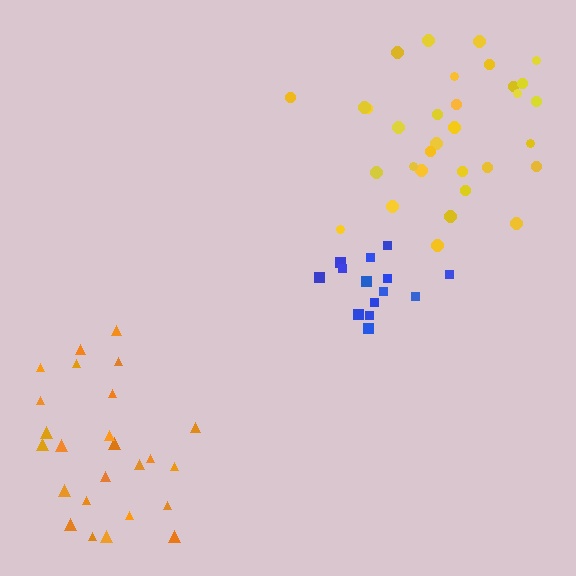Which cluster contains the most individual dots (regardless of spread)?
Yellow (32).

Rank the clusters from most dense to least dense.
blue, yellow, orange.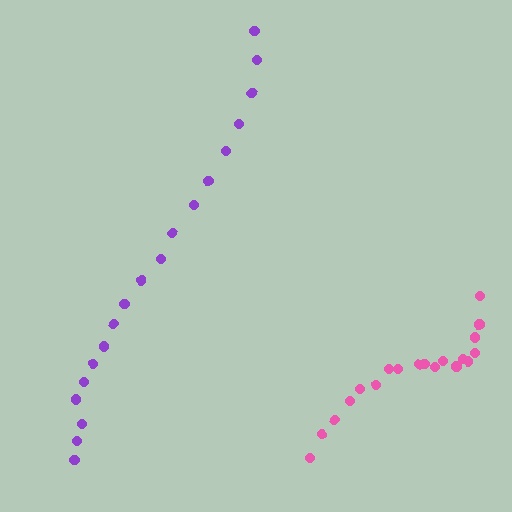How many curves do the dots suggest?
There are 2 distinct paths.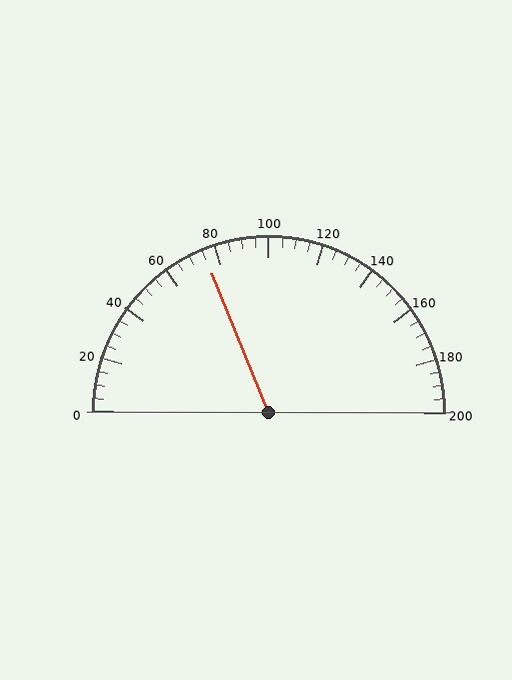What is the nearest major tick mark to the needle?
The nearest major tick mark is 80.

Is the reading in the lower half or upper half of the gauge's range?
The reading is in the lower half of the range (0 to 200).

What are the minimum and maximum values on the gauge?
The gauge ranges from 0 to 200.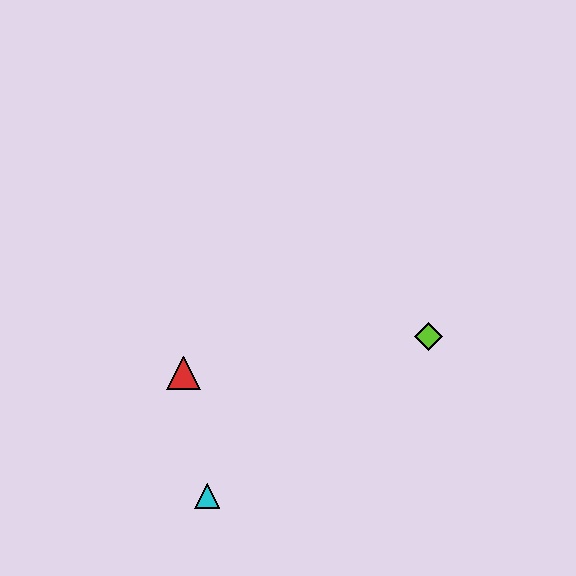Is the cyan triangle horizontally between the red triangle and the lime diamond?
Yes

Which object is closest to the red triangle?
The cyan triangle is closest to the red triangle.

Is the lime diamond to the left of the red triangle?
No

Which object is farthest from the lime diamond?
The cyan triangle is farthest from the lime diamond.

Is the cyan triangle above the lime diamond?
No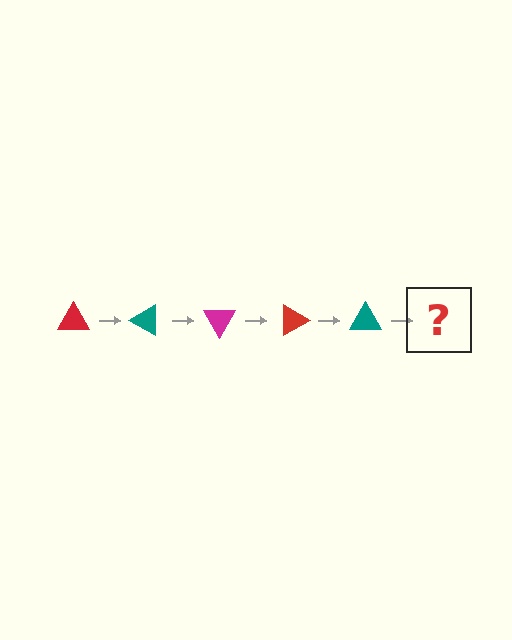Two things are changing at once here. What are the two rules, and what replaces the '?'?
The two rules are that it rotates 30 degrees each step and the color cycles through red, teal, and magenta. The '?' should be a magenta triangle, rotated 150 degrees from the start.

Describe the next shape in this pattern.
It should be a magenta triangle, rotated 150 degrees from the start.